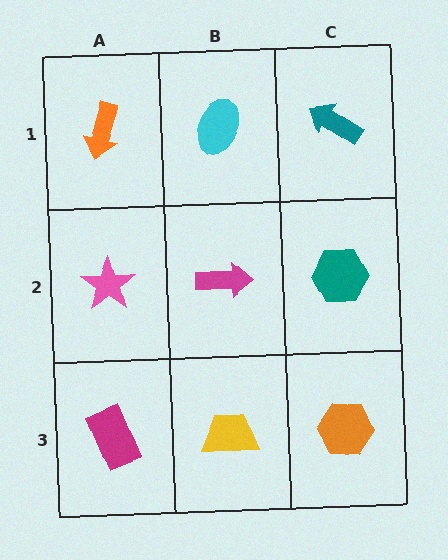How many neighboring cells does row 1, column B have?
3.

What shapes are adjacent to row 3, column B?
A magenta arrow (row 2, column B), a magenta rectangle (row 3, column A), an orange hexagon (row 3, column C).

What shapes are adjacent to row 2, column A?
An orange arrow (row 1, column A), a magenta rectangle (row 3, column A), a magenta arrow (row 2, column B).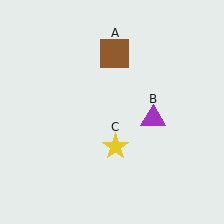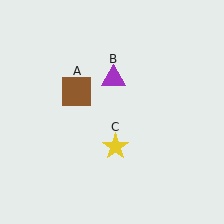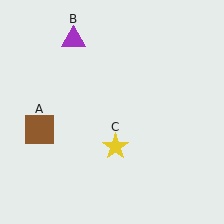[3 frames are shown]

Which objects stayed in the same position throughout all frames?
Yellow star (object C) remained stationary.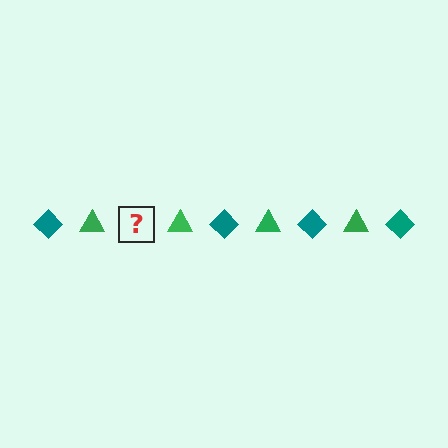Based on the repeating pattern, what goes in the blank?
The blank should be a teal diamond.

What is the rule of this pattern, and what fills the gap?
The rule is that the pattern alternates between teal diamond and green triangle. The gap should be filled with a teal diamond.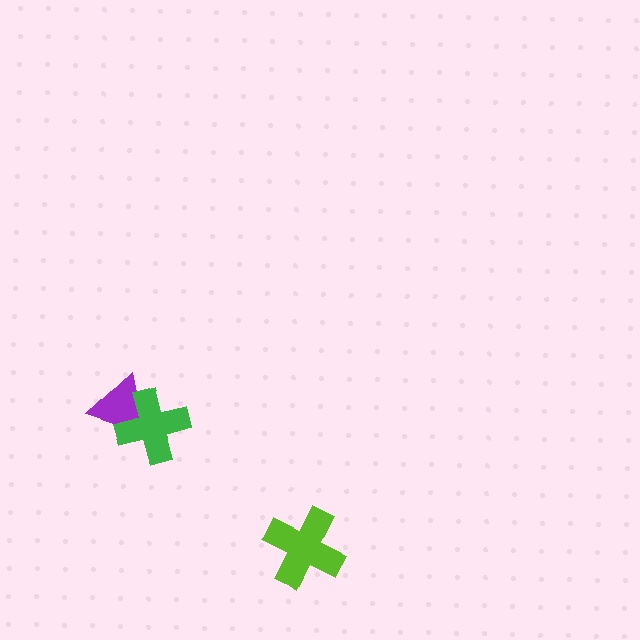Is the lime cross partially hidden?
No, no other shape covers it.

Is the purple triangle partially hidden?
Yes, it is partially covered by another shape.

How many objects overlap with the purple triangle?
1 object overlaps with the purple triangle.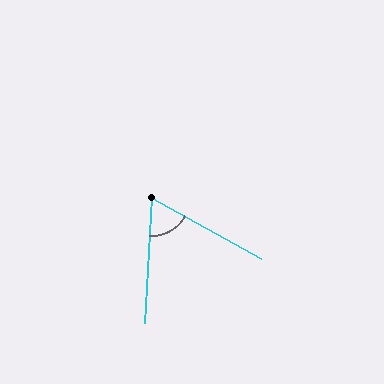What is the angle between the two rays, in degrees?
Approximately 64 degrees.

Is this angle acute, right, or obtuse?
It is acute.